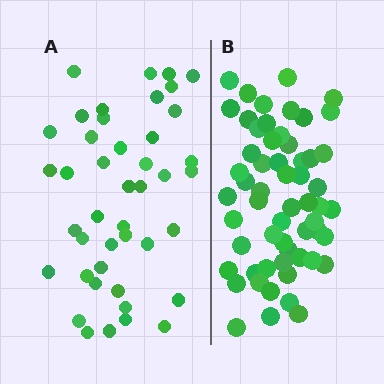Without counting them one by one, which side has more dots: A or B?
Region B (the right region) has more dots.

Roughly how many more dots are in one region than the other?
Region B has approximately 15 more dots than region A.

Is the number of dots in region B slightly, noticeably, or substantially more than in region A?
Region B has noticeably more, but not dramatically so. The ratio is roughly 1.3 to 1.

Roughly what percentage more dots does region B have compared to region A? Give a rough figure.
About 35% more.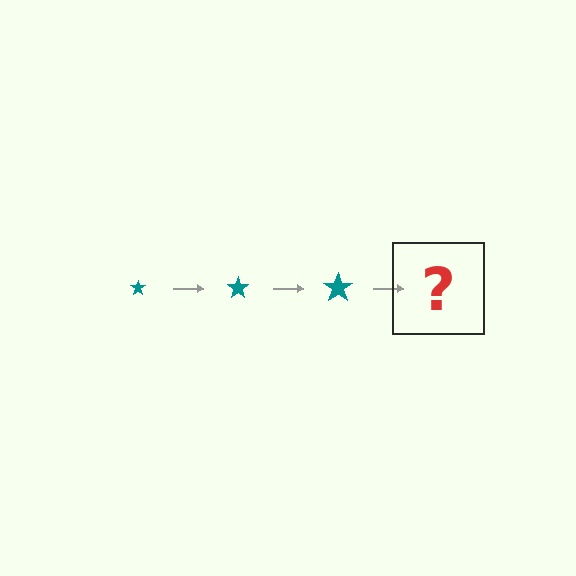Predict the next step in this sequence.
The next step is a teal star, larger than the previous one.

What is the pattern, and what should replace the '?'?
The pattern is that the star gets progressively larger each step. The '?' should be a teal star, larger than the previous one.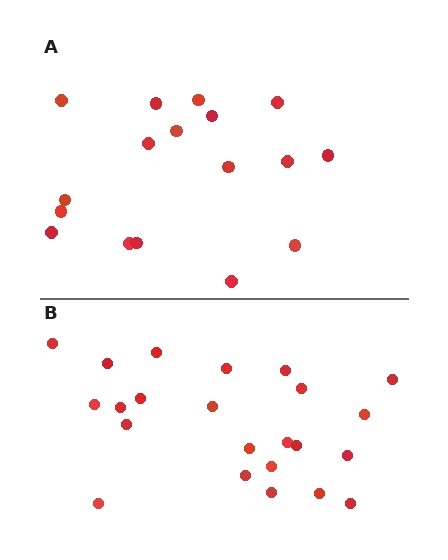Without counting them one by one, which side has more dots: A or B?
Region B (the bottom region) has more dots.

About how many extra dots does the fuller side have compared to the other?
Region B has about 6 more dots than region A.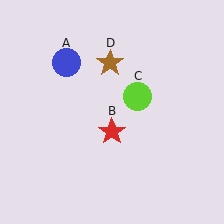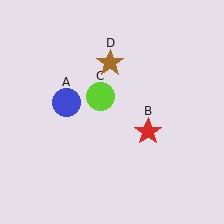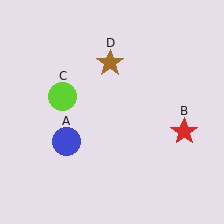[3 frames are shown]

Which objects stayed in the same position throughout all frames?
Brown star (object D) remained stationary.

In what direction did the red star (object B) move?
The red star (object B) moved right.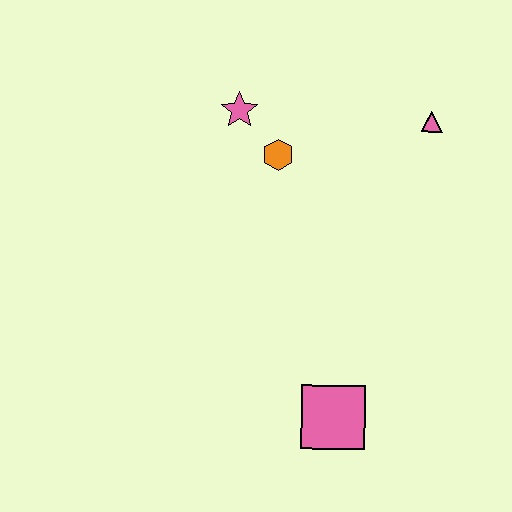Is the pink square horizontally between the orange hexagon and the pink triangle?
Yes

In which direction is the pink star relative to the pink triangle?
The pink star is to the left of the pink triangle.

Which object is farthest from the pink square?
The pink star is farthest from the pink square.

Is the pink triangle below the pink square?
No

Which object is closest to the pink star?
The orange hexagon is closest to the pink star.